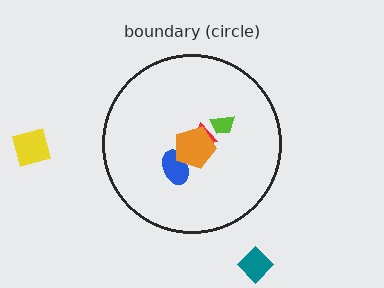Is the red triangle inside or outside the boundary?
Inside.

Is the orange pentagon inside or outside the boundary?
Inside.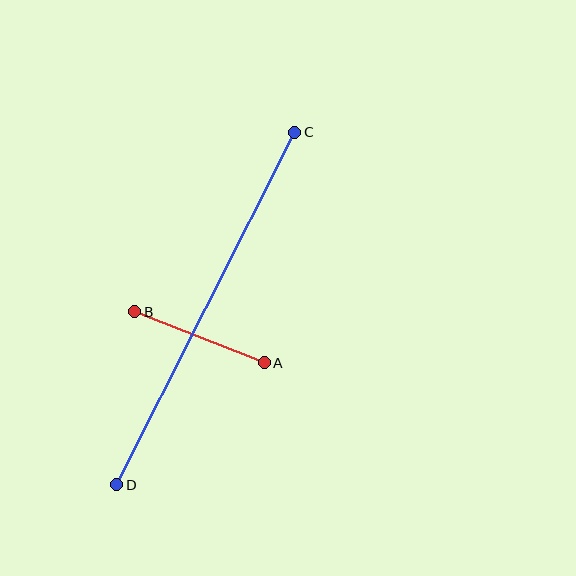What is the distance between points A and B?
The distance is approximately 139 pixels.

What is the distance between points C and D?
The distance is approximately 395 pixels.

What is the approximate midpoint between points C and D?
The midpoint is at approximately (206, 309) pixels.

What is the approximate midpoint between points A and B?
The midpoint is at approximately (199, 337) pixels.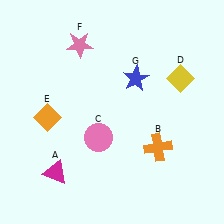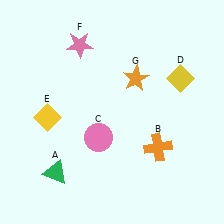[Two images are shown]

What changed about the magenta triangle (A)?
In Image 1, A is magenta. In Image 2, it changed to green.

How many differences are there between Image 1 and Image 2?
There are 3 differences between the two images.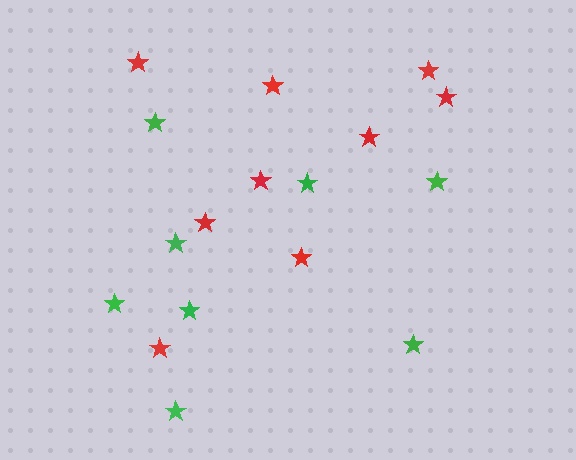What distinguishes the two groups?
There are 2 groups: one group of green stars (8) and one group of red stars (9).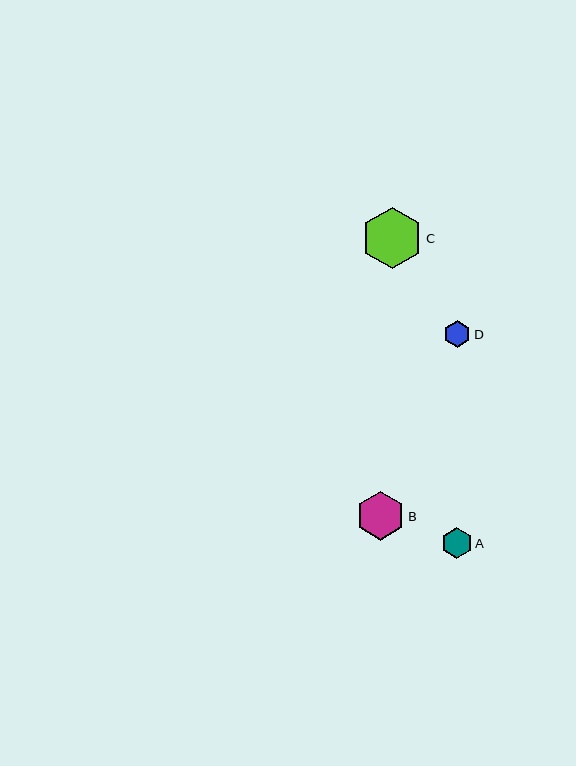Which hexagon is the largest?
Hexagon C is the largest with a size of approximately 61 pixels.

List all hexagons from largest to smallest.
From largest to smallest: C, B, A, D.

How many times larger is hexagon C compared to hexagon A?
Hexagon C is approximately 2.0 times the size of hexagon A.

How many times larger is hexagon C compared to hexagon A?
Hexagon C is approximately 2.0 times the size of hexagon A.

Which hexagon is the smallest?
Hexagon D is the smallest with a size of approximately 27 pixels.